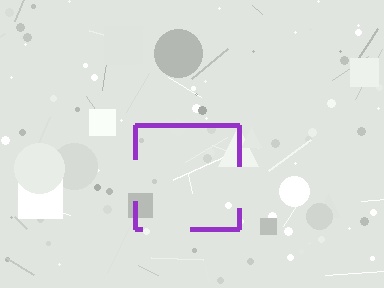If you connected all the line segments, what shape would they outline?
They would outline a square.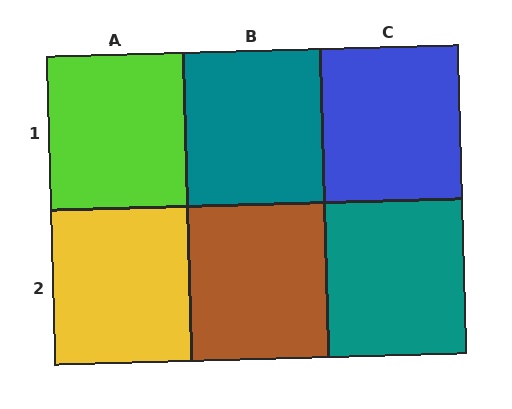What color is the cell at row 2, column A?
Yellow.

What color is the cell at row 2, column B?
Brown.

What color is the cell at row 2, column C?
Teal.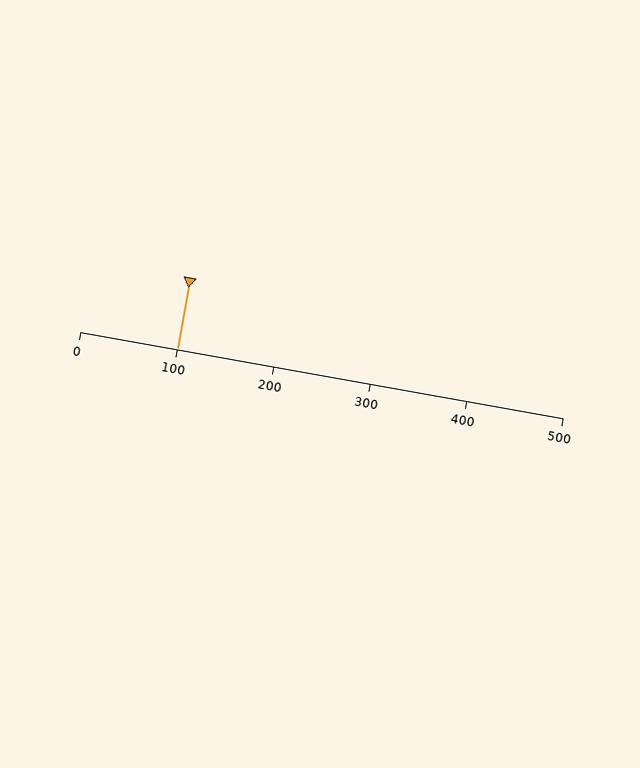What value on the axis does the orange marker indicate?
The marker indicates approximately 100.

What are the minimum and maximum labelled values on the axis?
The axis runs from 0 to 500.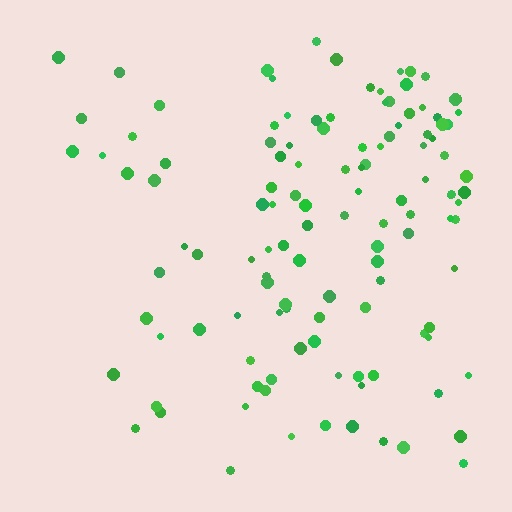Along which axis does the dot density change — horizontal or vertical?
Horizontal.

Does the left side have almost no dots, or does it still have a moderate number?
Still a moderate number, just noticeably fewer than the right.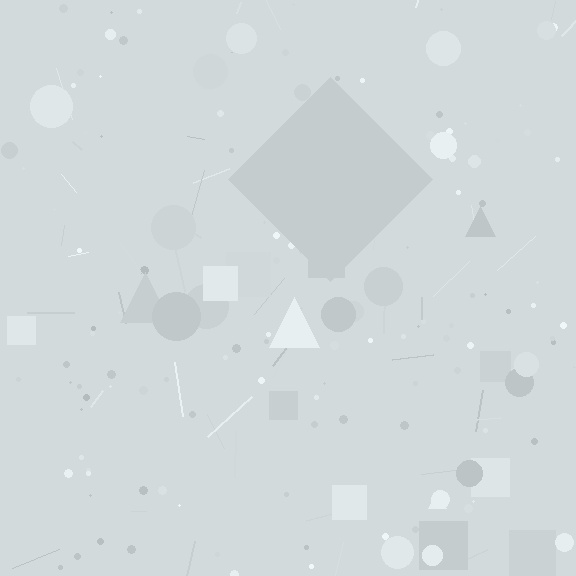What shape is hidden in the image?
A diamond is hidden in the image.